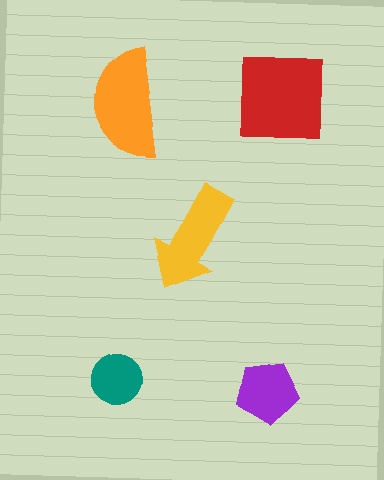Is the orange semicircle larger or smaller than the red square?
Smaller.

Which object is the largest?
The red square.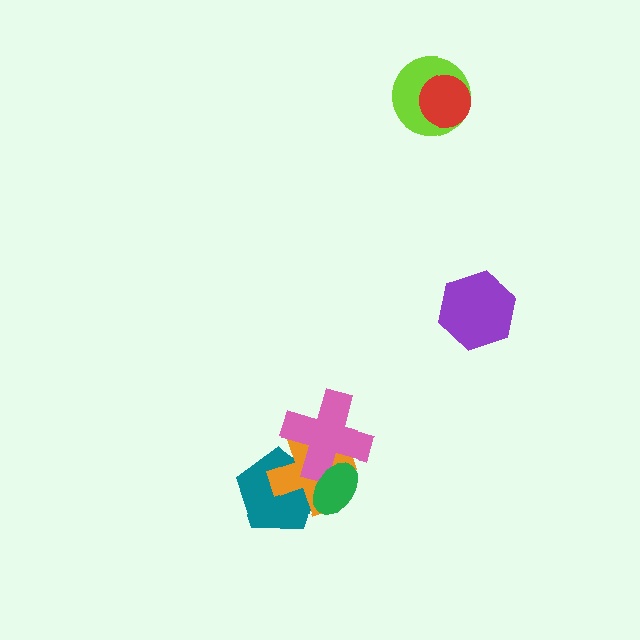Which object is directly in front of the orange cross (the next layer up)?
The pink cross is directly in front of the orange cross.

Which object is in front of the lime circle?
The red circle is in front of the lime circle.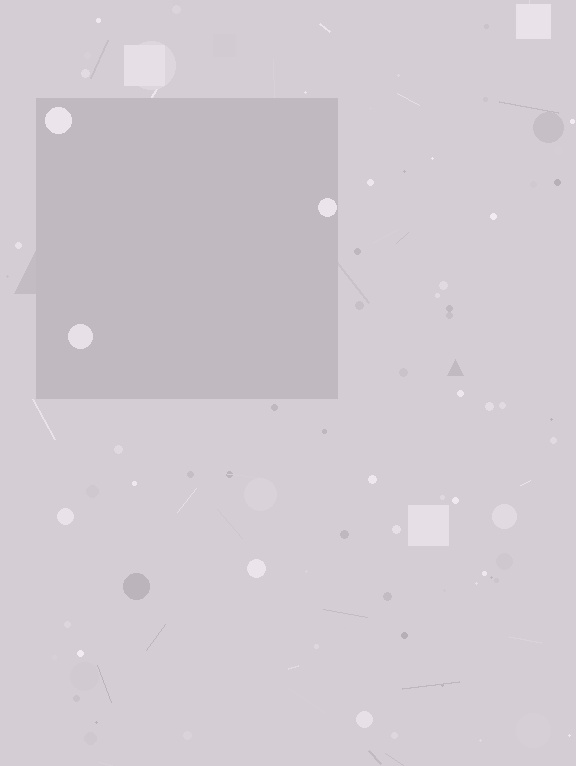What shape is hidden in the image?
A square is hidden in the image.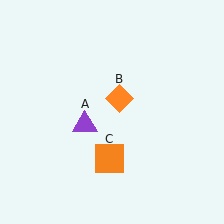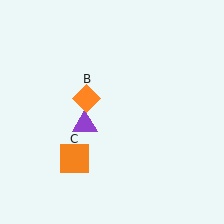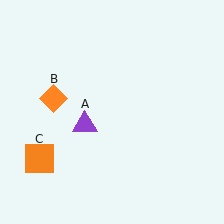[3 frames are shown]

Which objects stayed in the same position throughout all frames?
Purple triangle (object A) remained stationary.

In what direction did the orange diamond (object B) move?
The orange diamond (object B) moved left.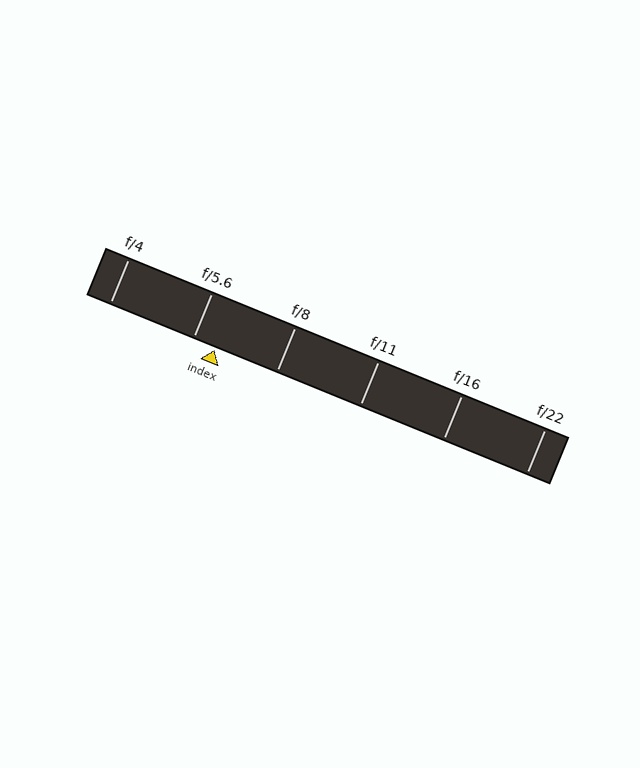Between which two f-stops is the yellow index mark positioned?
The index mark is between f/5.6 and f/8.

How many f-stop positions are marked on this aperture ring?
There are 6 f-stop positions marked.